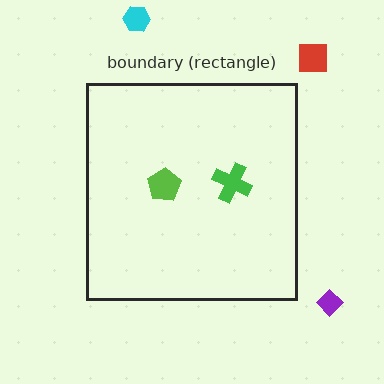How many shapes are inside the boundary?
2 inside, 3 outside.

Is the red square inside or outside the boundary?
Outside.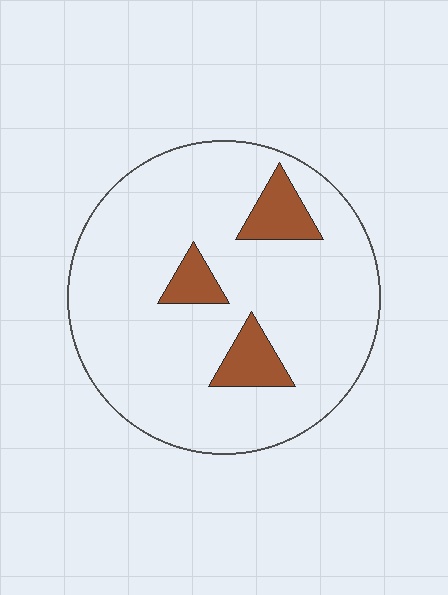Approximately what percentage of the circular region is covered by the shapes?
Approximately 10%.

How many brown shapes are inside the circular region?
3.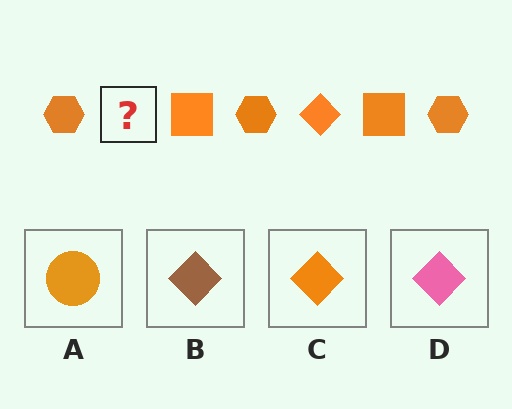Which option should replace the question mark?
Option C.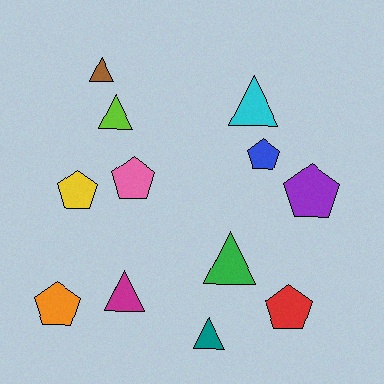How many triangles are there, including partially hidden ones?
There are 6 triangles.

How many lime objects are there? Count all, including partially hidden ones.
There is 1 lime object.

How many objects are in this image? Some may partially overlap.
There are 12 objects.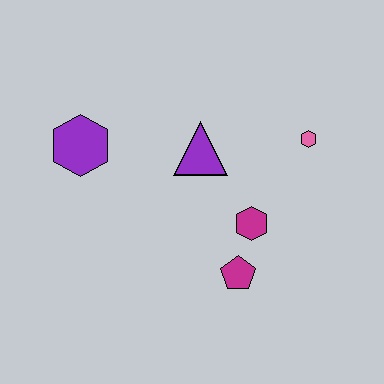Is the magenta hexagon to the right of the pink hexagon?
No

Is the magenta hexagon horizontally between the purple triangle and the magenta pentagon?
No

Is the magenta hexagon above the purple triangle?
No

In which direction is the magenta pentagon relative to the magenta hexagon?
The magenta pentagon is below the magenta hexagon.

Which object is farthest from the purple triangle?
The magenta pentagon is farthest from the purple triangle.